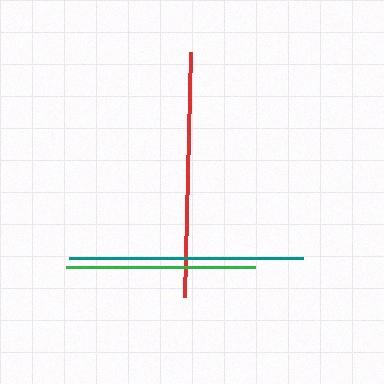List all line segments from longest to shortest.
From longest to shortest: red, teal, green.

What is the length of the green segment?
The green segment is approximately 189 pixels long.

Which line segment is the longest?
The red line is the longest at approximately 245 pixels.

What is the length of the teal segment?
The teal segment is approximately 233 pixels long.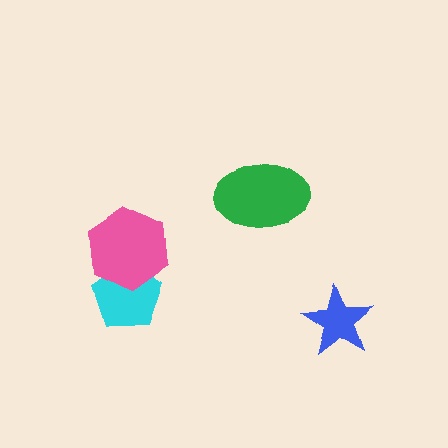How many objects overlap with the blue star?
0 objects overlap with the blue star.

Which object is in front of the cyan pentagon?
The pink hexagon is in front of the cyan pentagon.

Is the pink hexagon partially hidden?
No, no other shape covers it.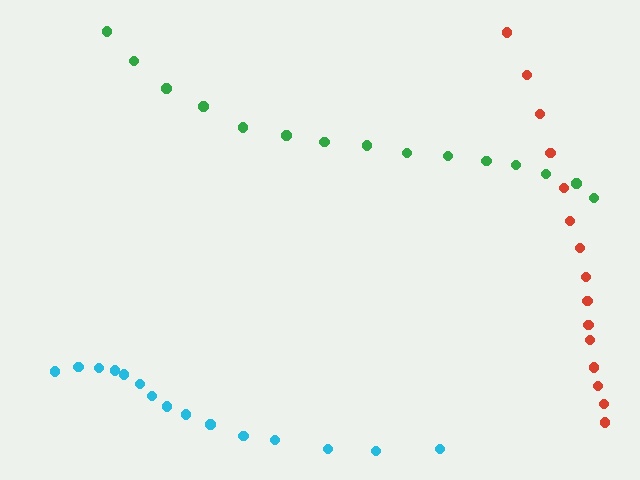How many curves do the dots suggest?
There are 3 distinct paths.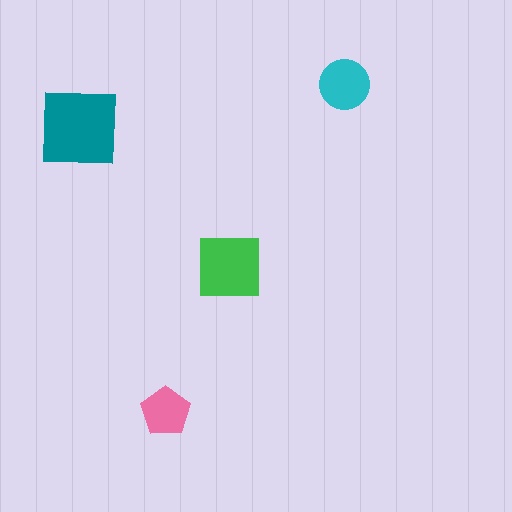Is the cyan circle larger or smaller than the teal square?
Smaller.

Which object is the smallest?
The pink pentagon.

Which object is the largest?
The teal square.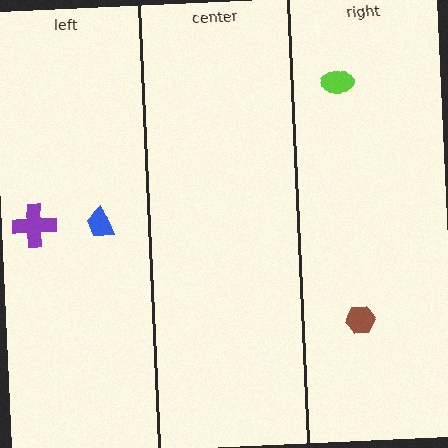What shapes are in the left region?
The purple cross, the blue trapezoid.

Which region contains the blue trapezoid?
The left region.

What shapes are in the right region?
The brown hexagon, the lime ellipse.